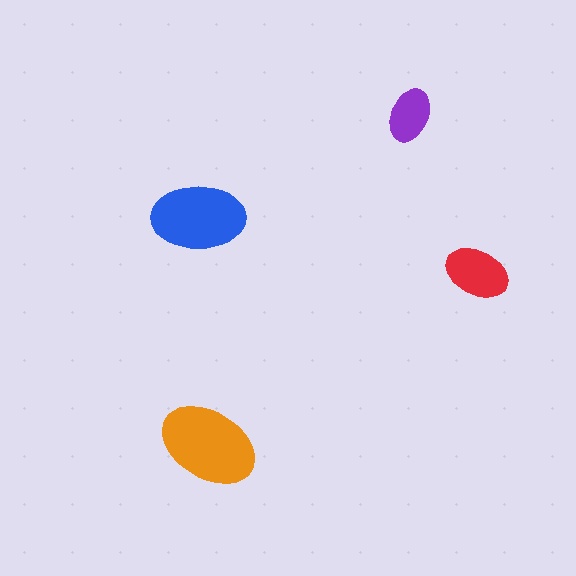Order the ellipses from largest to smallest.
the orange one, the blue one, the red one, the purple one.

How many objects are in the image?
There are 4 objects in the image.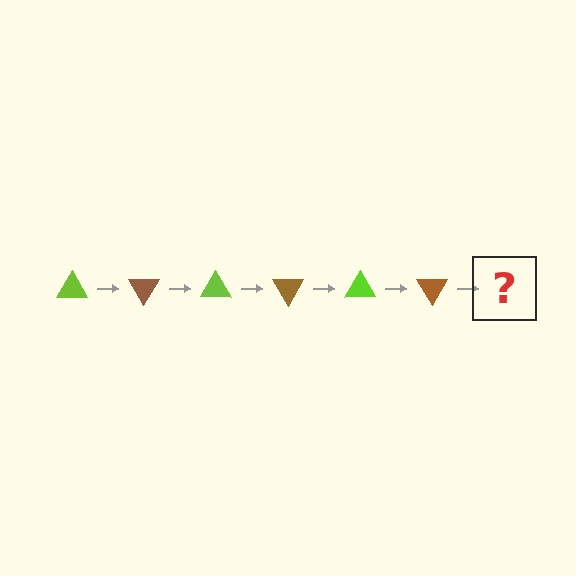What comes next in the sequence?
The next element should be a lime triangle, rotated 360 degrees from the start.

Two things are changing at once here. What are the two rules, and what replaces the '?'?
The two rules are that it rotates 60 degrees each step and the color cycles through lime and brown. The '?' should be a lime triangle, rotated 360 degrees from the start.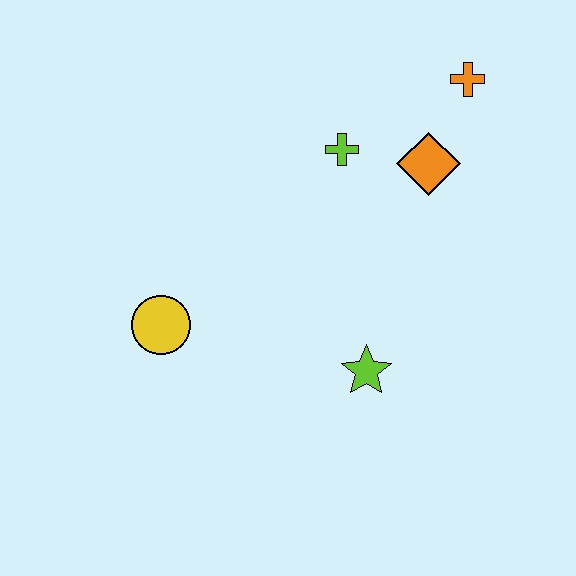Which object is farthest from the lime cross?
The yellow circle is farthest from the lime cross.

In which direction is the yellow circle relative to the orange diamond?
The yellow circle is to the left of the orange diamond.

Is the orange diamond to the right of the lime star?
Yes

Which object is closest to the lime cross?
The orange diamond is closest to the lime cross.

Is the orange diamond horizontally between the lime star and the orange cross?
Yes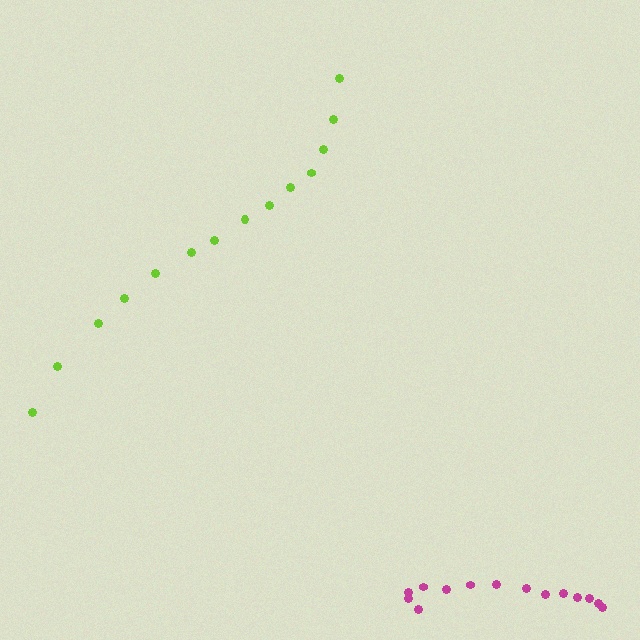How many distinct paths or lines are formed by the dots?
There are 2 distinct paths.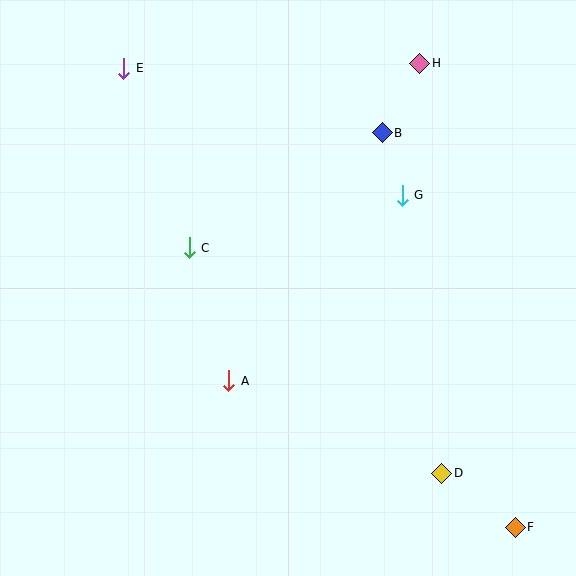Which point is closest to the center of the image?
Point C at (189, 248) is closest to the center.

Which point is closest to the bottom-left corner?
Point A is closest to the bottom-left corner.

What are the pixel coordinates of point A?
Point A is at (229, 381).